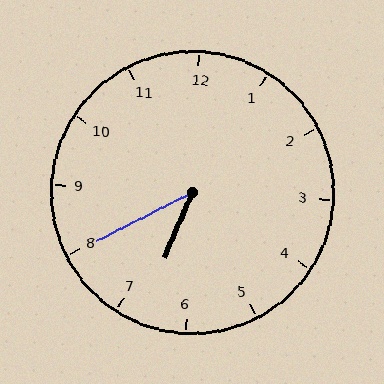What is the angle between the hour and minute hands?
Approximately 40 degrees.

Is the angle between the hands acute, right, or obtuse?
It is acute.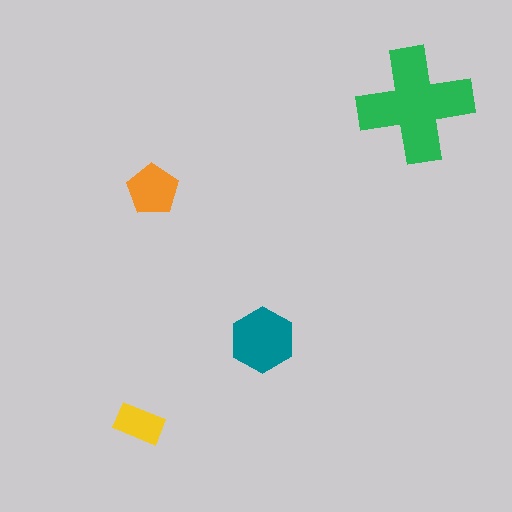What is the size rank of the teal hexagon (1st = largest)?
2nd.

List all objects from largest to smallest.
The green cross, the teal hexagon, the orange pentagon, the yellow rectangle.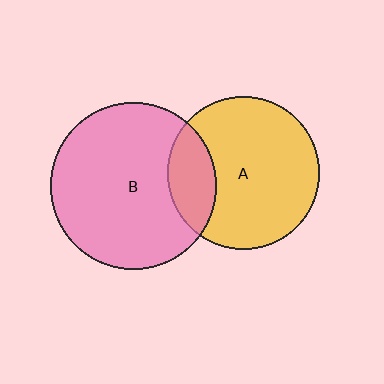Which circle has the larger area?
Circle B (pink).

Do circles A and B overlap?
Yes.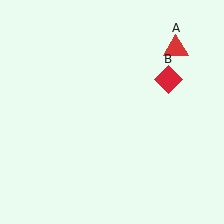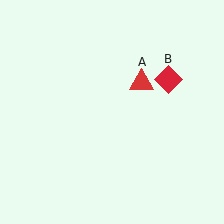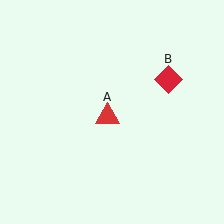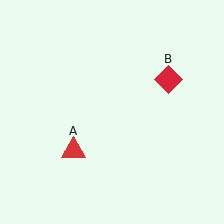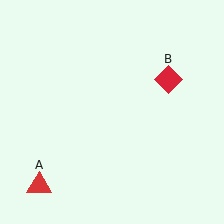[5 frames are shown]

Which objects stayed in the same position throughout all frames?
Red diamond (object B) remained stationary.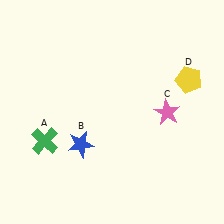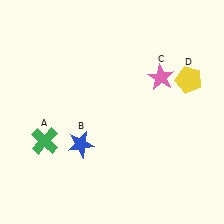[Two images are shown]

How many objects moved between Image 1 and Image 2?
1 object moved between the two images.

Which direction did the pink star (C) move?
The pink star (C) moved up.